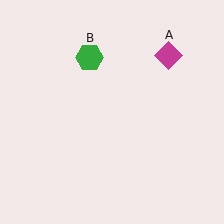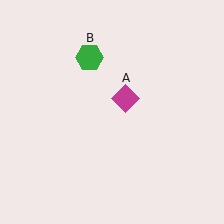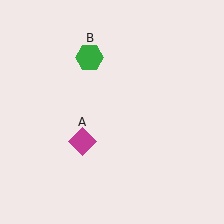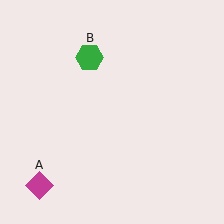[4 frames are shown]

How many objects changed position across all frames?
1 object changed position: magenta diamond (object A).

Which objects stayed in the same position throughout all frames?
Green hexagon (object B) remained stationary.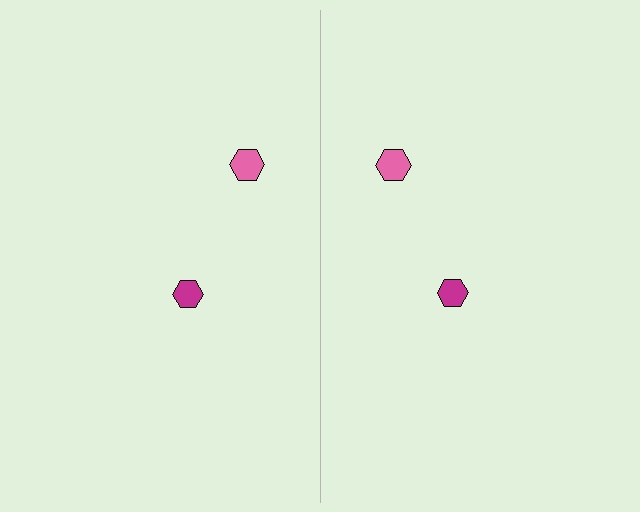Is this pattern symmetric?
Yes, this pattern has bilateral (reflection) symmetry.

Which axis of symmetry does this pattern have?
The pattern has a vertical axis of symmetry running through the center of the image.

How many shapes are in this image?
There are 4 shapes in this image.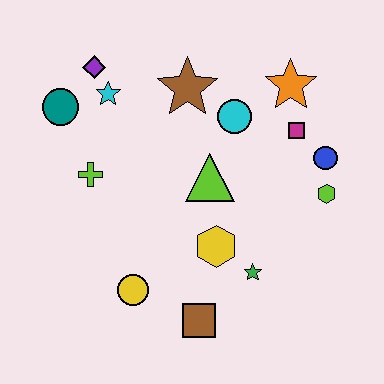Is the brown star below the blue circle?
No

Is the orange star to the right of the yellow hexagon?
Yes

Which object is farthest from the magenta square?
The teal circle is farthest from the magenta square.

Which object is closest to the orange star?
The magenta square is closest to the orange star.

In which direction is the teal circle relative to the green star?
The teal circle is to the left of the green star.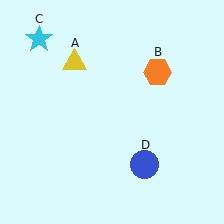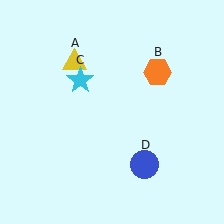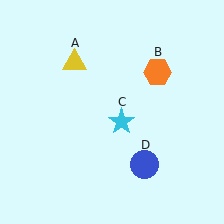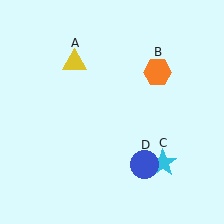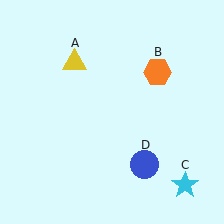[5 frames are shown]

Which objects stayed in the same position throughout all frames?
Yellow triangle (object A) and orange hexagon (object B) and blue circle (object D) remained stationary.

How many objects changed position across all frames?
1 object changed position: cyan star (object C).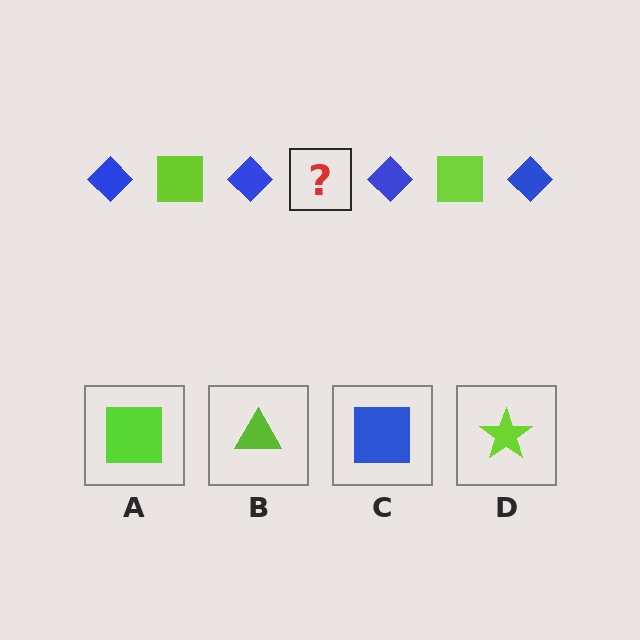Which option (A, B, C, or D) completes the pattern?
A.